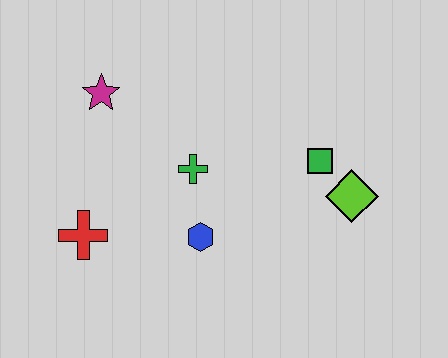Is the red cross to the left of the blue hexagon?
Yes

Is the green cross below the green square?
Yes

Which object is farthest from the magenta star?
The lime diamond is farthest from the magenta star.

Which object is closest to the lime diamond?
The green square is closest to the lime diamond.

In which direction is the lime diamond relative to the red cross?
The lime diamond is to the right of the red cross.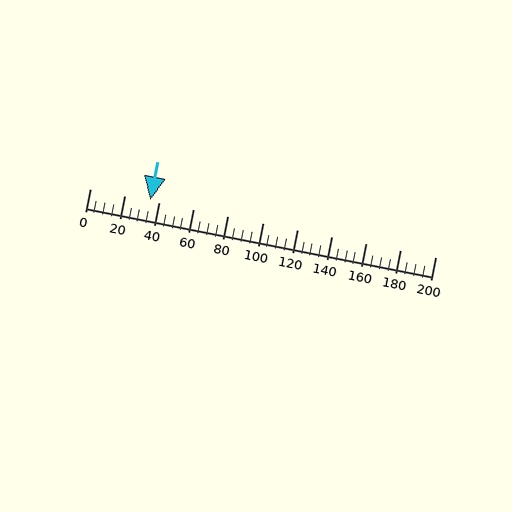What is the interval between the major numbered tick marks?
The major tick marks are spaced 20 units apart.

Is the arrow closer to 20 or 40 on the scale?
The arrow is closer to 40.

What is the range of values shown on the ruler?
The ruler shows values from 0 to 200.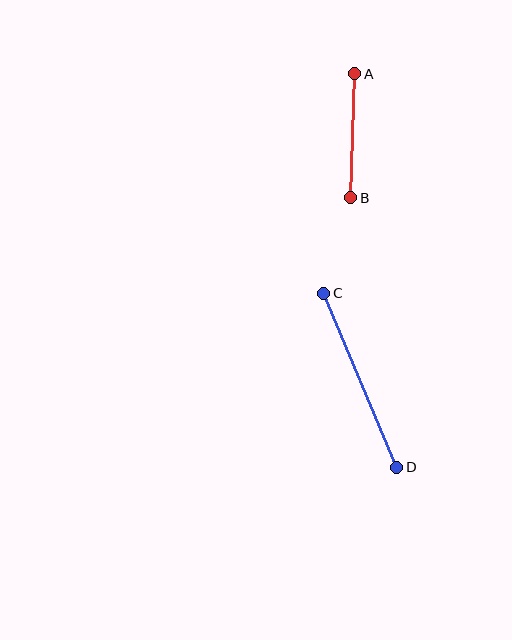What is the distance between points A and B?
The distance is approximately 124 pixels.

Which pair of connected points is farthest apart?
Points C and D are farthest apart.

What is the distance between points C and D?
The distance is approximately 189 pixels.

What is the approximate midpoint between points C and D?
The midpoint is at approximately (360, 380) pixels.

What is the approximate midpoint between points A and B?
The midpoint is at approximately (353, 136) pixels.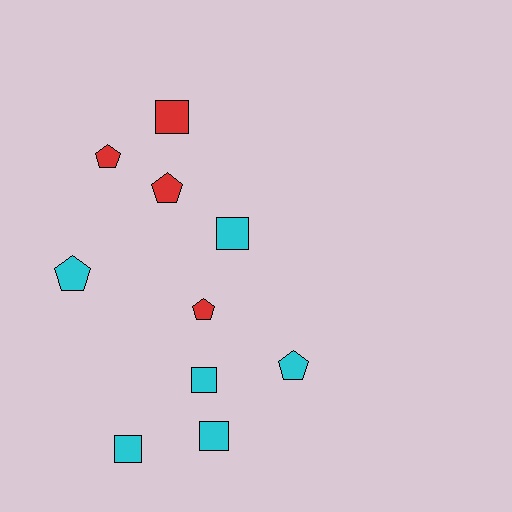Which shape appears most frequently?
Square, with 5 objects.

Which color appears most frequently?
Cyan, with 6 objects.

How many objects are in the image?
There are 10 objects.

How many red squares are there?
There is 1 red square.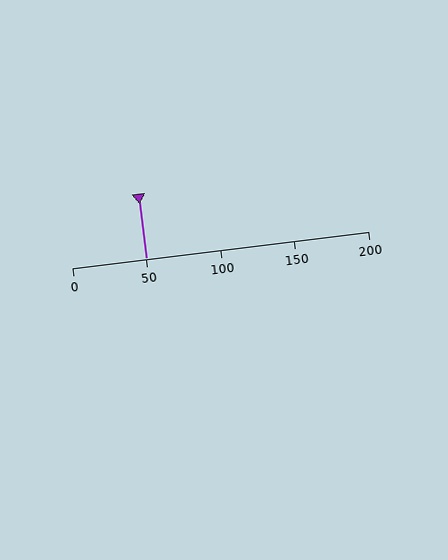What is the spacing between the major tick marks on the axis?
The major ticks are spaced 50 apart.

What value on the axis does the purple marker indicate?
The marker indicates approximately 50.